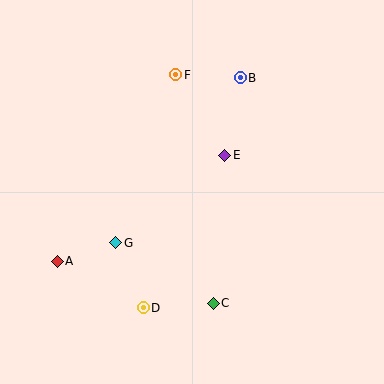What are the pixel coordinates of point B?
Point B is at (240, 78).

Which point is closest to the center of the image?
Point E at (225, 155) is closest to the center.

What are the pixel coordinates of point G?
Point G is at (116, 243).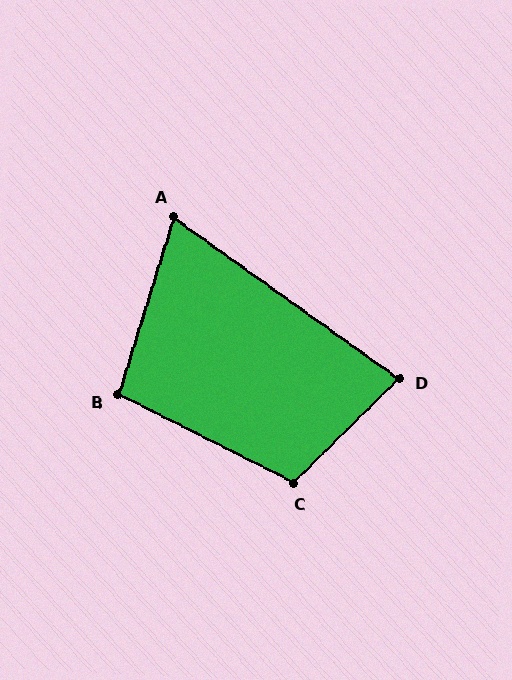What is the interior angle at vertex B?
Approximately 100 degrees (obtuse).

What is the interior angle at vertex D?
Approximately 80 degrees (acute).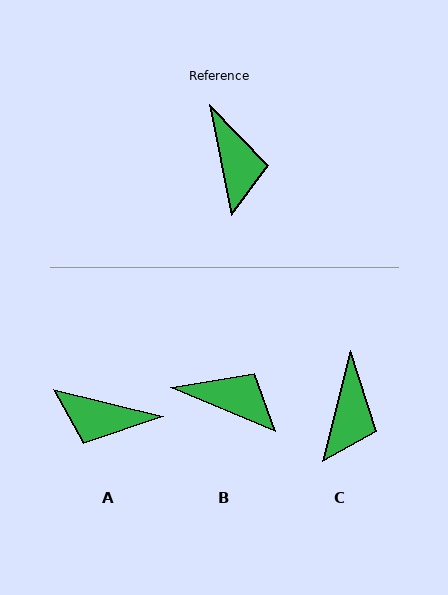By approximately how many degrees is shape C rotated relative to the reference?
Approximately 25 degrees clockwise.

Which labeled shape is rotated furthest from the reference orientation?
A, about 115 degrees away.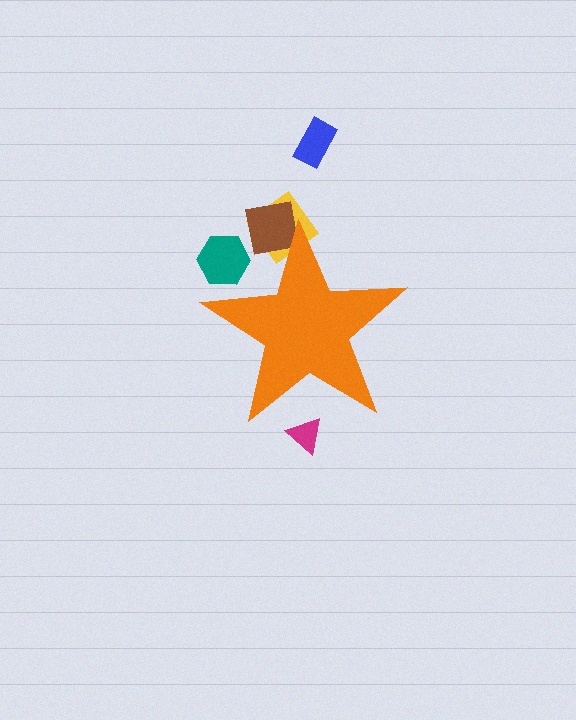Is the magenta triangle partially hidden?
Yes, the magenta triangle is partially hidden behind the orange star.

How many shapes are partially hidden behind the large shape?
4 shapes are partially hidden.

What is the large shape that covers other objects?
An orange star.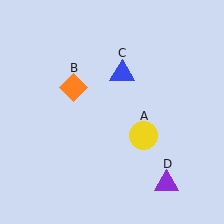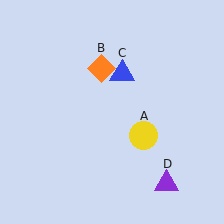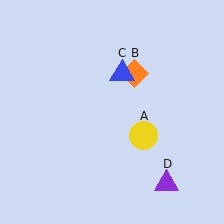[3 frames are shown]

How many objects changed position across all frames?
1 object changed position: orange diamond (object B).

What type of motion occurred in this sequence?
The orange diamond (object B) rotated clockwise around the center of the scene.